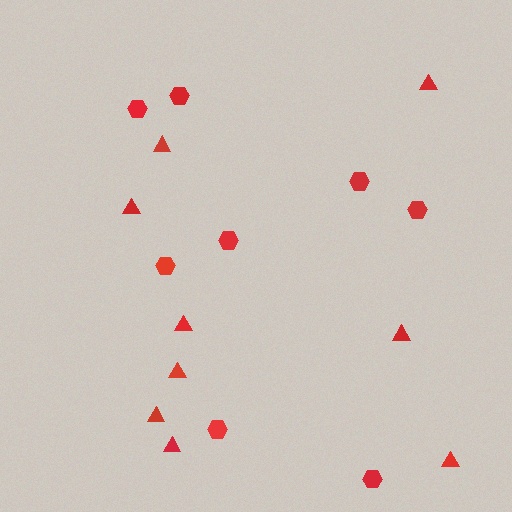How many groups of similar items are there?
There are 2 groups: one group of hexagons (8) and one group of triangles (9).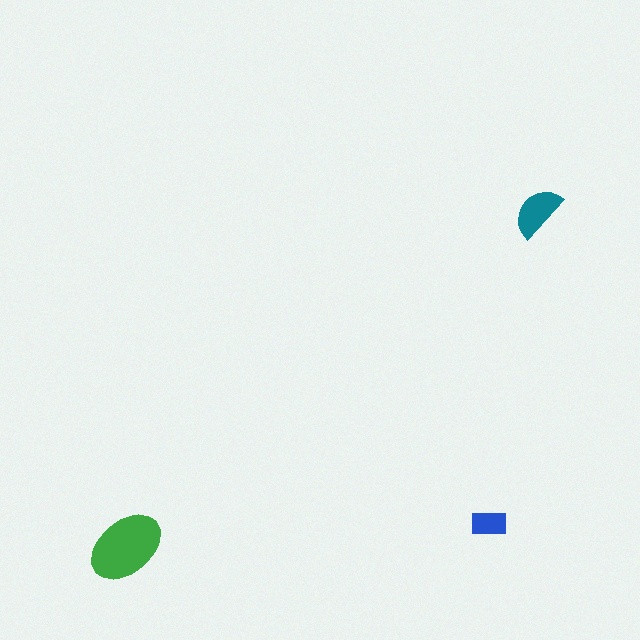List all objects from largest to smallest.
The green ellipse, the teal semicircle, the blue rectangle.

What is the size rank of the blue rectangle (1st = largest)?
3rd.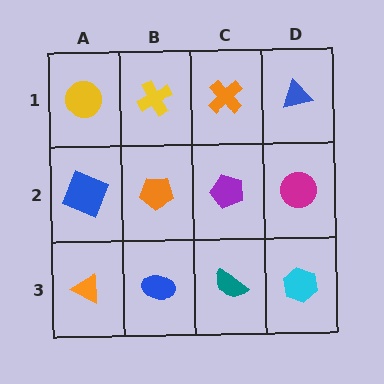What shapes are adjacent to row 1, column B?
An orange pentagon (row 2, column B), a yellow circle (row 1, column A), an orange cross (row 1, column C).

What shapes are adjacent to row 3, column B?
An orange pentagon (row 2, column B), an orange triangle (row 3, column A), a teal semicircle (row 3, column C).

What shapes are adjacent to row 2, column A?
A yellow circle (row 1, column A), an orange triangle (row 3, column A), an orange pentagon (row 2, column B).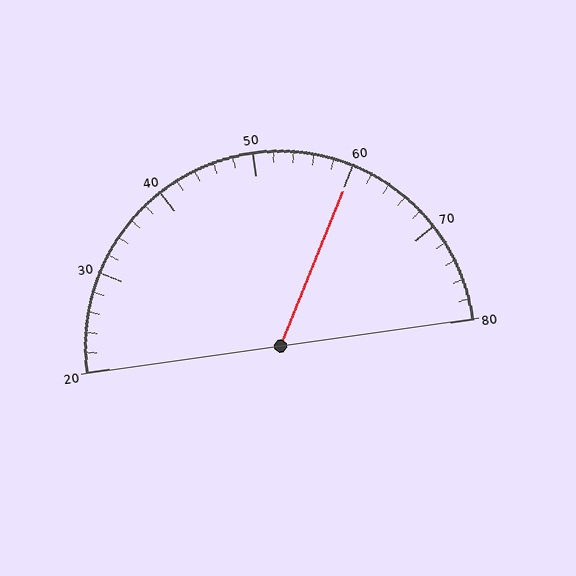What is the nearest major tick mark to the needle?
The nearest major tick mark is 60.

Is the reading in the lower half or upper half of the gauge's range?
The reading is in the upper half of the range (20 to 80).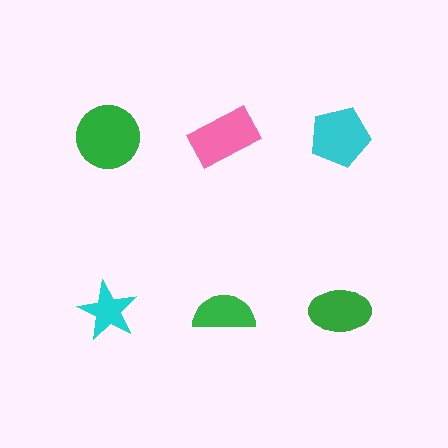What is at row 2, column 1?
A cyan star.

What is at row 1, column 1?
A green circle.